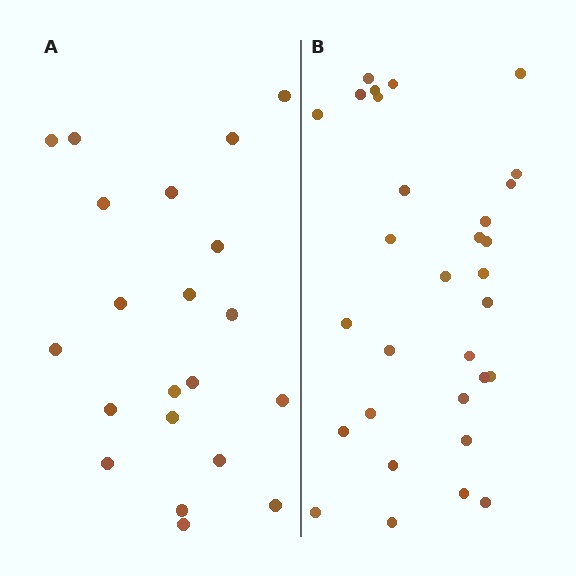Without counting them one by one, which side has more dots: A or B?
Region B (the right region) has more dots.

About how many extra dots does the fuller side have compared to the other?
Region B has roughly 10 or so more dots than region A.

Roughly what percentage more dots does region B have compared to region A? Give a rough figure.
About 50% more.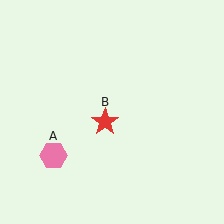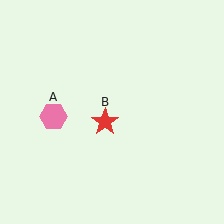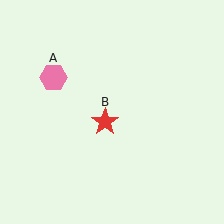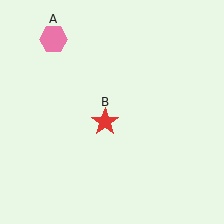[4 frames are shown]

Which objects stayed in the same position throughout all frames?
Red star (object B) remained stationary.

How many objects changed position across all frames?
1 object changed position: pink hexagon (object A).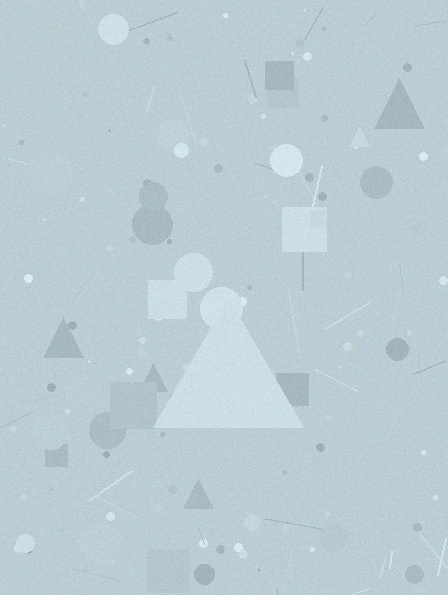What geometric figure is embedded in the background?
A triangle is embedded in the background.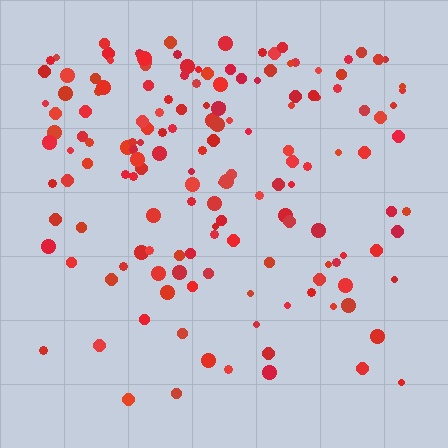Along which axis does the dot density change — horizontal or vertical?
Vertical.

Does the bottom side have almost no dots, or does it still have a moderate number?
Still a moderate number, just noticeably fewer than the top.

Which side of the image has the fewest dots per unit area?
The bottom.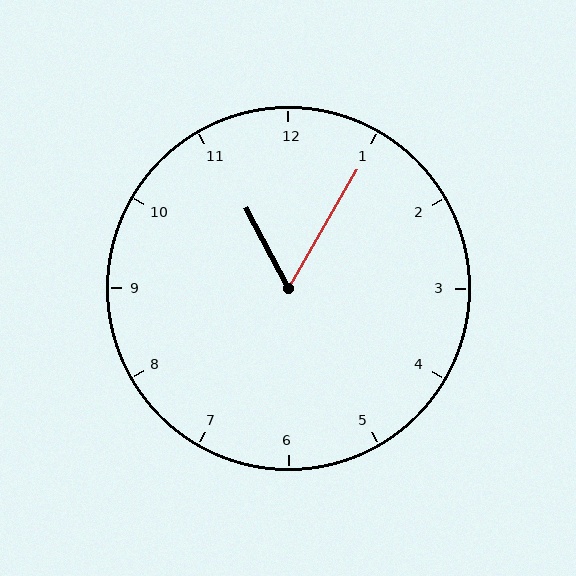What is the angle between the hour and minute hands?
Approximately 58 degrees.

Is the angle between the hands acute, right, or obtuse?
It is acute.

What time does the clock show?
11:05.